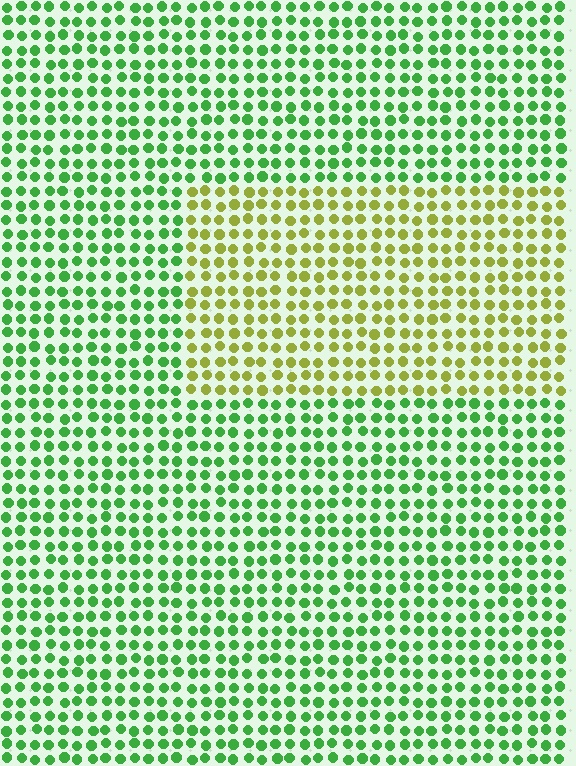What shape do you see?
I see a rectangle.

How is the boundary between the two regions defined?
The boundary is defined purely by a slight shift in hue (about 49 degrees). Spacing, size, and orientation are identical on both sides.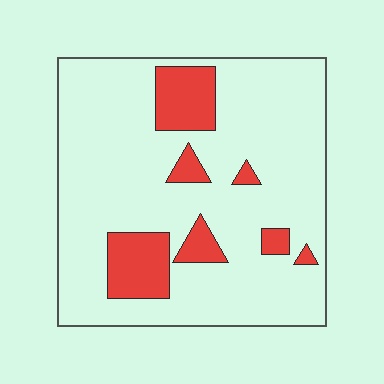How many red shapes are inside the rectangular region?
7.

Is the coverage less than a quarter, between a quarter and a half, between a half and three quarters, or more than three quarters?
Less than a quarter.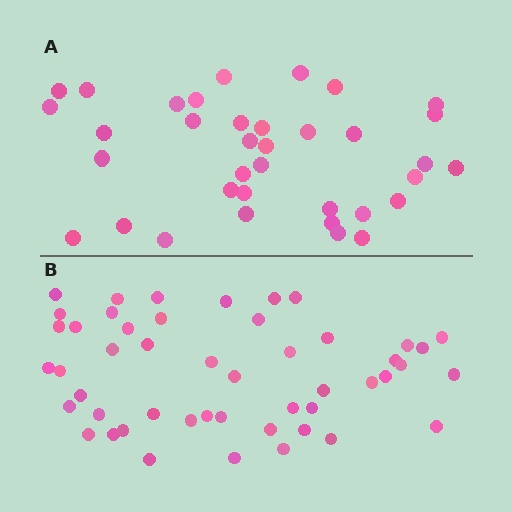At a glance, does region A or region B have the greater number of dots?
Region B (the bottom region) has more dots.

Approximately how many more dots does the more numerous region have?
Region B has approximately 15 more dots than region A.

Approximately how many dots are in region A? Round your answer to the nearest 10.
About 40 dots. (The exact count is 36, which rounds to 40.)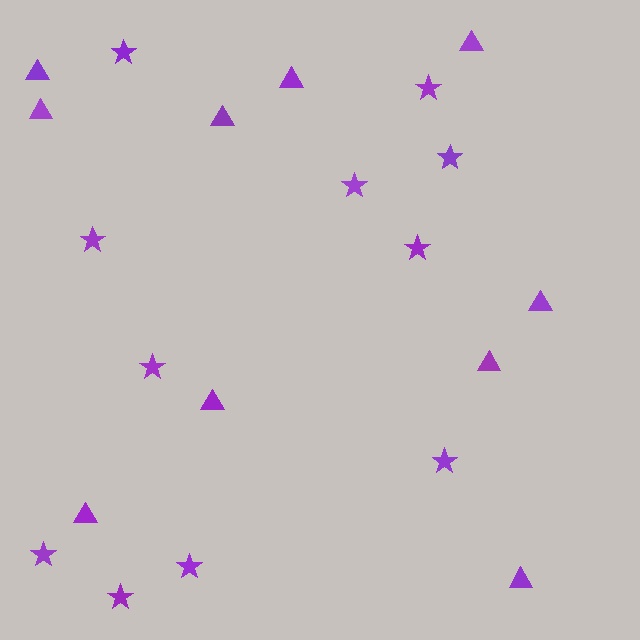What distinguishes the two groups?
There are 2 groups: one group of triangles (10) and one group of stars (11).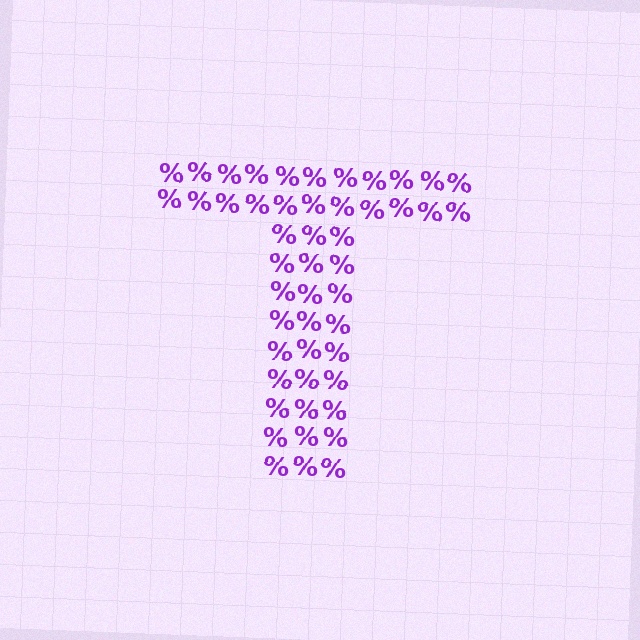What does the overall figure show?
The overall figure shows the letter T.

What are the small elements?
The small elements are percent signs.